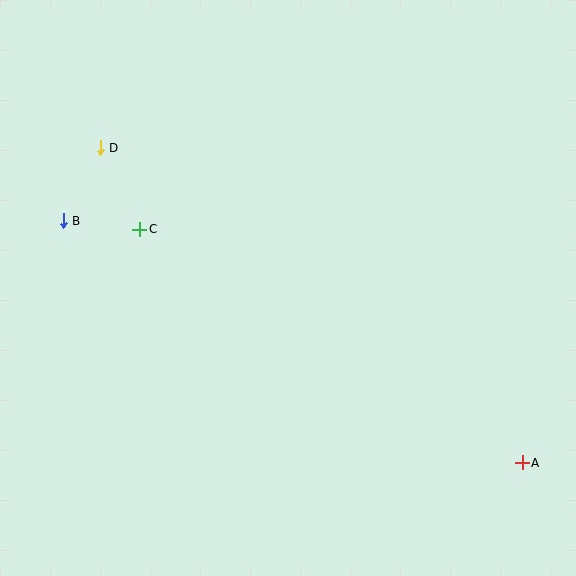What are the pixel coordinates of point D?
Point D is at (100, 148).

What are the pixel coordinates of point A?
Point A is at (522, 463).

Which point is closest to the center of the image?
Point C at (140, 229) is closest to the center.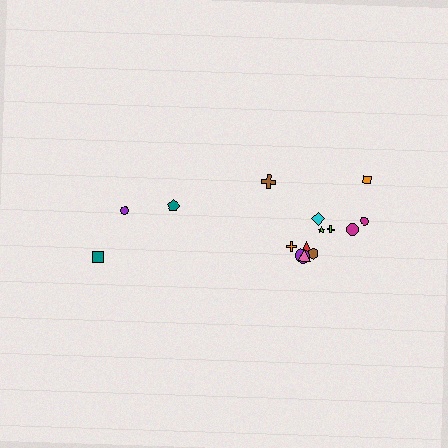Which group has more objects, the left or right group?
The right group.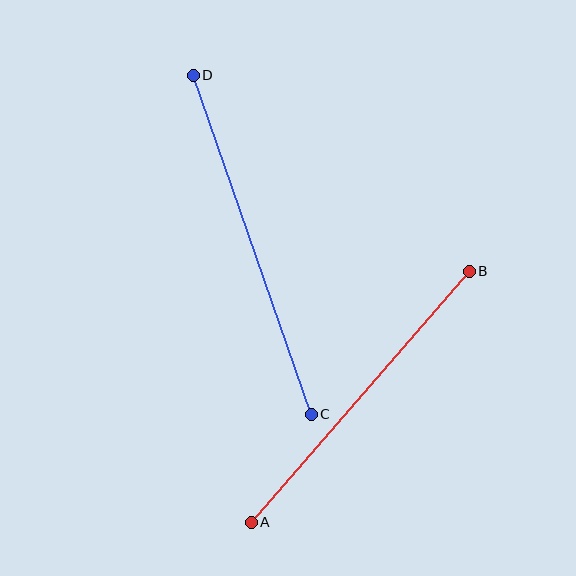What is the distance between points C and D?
The distance is approximately 359 pixels.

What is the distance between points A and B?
The distance is approximately 333 pixels.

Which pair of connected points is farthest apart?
Points C and D are farthest apart.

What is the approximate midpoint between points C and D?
The midpoint is at approximately (252, 245) pixels.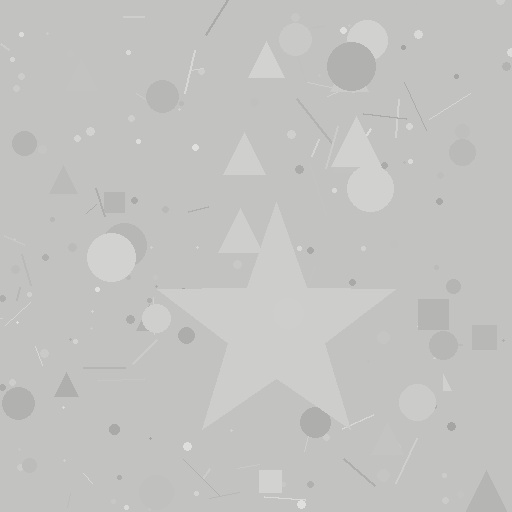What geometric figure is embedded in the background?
A star is embedded in the background.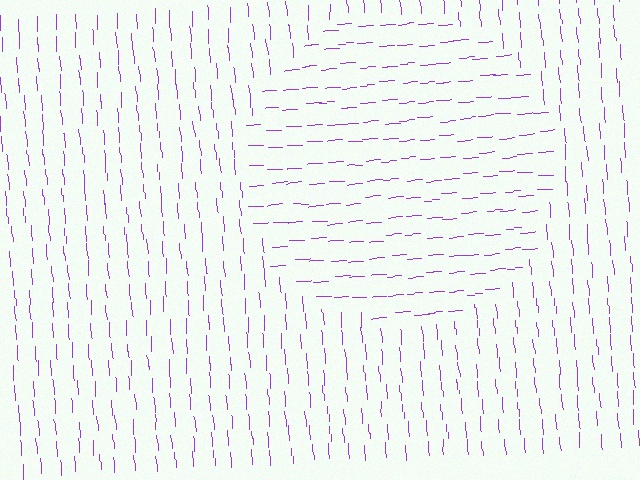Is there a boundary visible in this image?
Yes, there is a texture boundary formed by a change in line orientation.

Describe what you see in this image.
The image is filled with small purple line segments. A circle region in the image has lines oriented differently from the surrounding lines, creating a visible texture boundary.